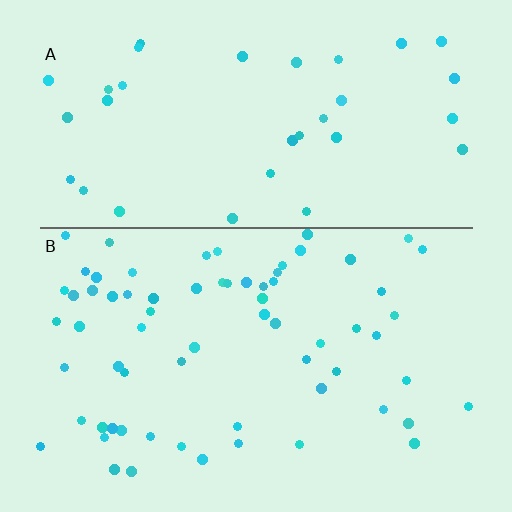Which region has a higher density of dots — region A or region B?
B (the bottom).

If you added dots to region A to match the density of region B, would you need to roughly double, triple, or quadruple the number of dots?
Approximately double.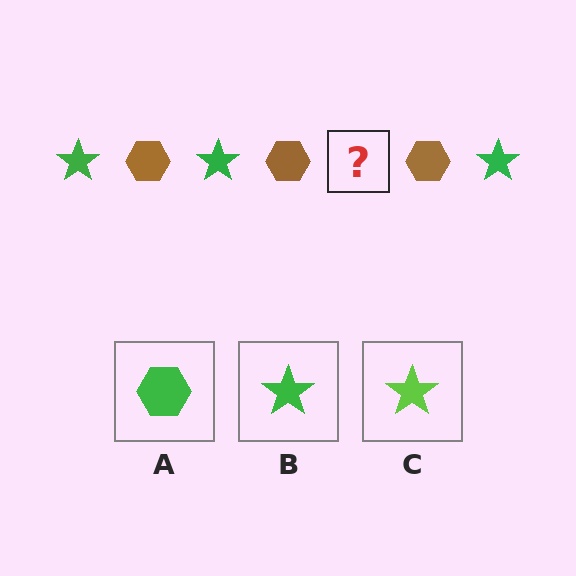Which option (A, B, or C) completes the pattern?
B.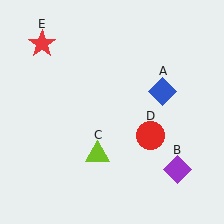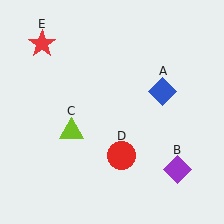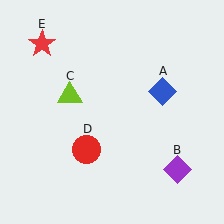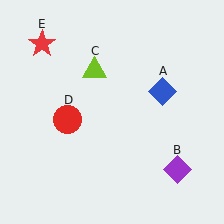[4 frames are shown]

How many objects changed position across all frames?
2 objects changed position: lime triangle (object C), red circle (object D).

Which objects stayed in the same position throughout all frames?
Blue diamond (object A) and purple diamond (object B) and red star (object E) remained stationary.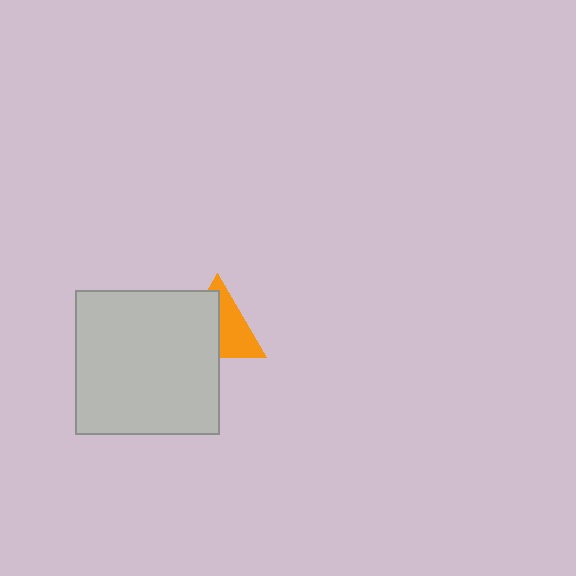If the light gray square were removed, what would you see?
You would see the complete orange triangle.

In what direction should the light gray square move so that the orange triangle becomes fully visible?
The light gray square should move left. That is the shortest direction to clear the overlap and leave the orange triangle fully visible.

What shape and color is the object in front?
The object in front is a light gray square.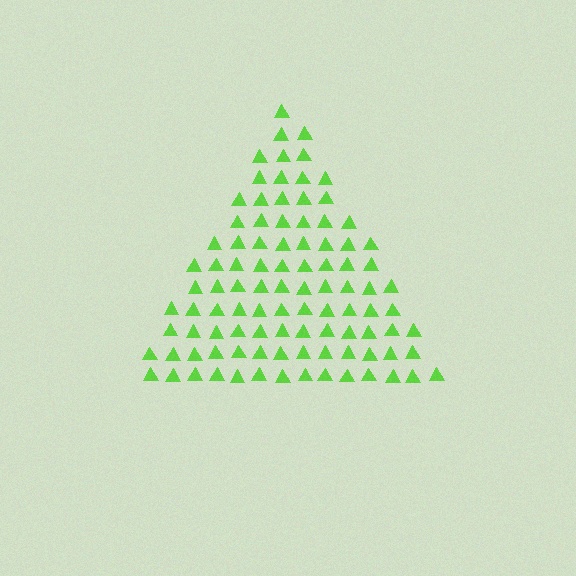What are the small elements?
The small elements are triangles.